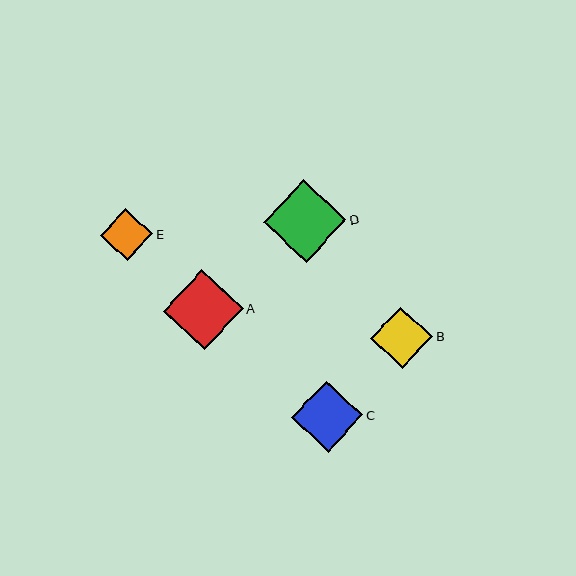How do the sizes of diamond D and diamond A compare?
Diamond D and diamond A are approximately the same size.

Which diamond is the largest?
Diamond D is the largest with a size of approximately 83 pixels.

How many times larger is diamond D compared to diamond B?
Diamond D is approximately 1.3 times the size of diamond B.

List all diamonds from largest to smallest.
From largest to smallest: D, A, C, B, E.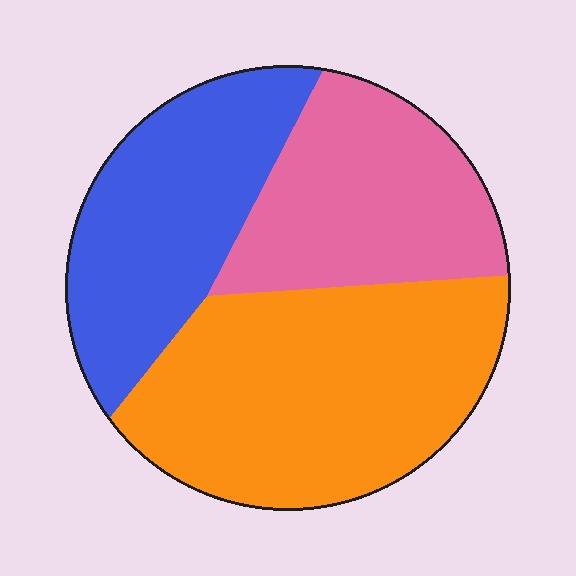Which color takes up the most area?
Orange, at roughly 45%.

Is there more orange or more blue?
Orange.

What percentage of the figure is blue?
Blue covers 29% of the figure.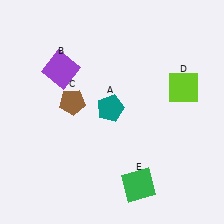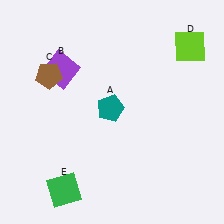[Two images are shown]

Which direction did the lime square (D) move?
The lime square (D) moved up.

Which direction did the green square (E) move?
The green square (E) moved left.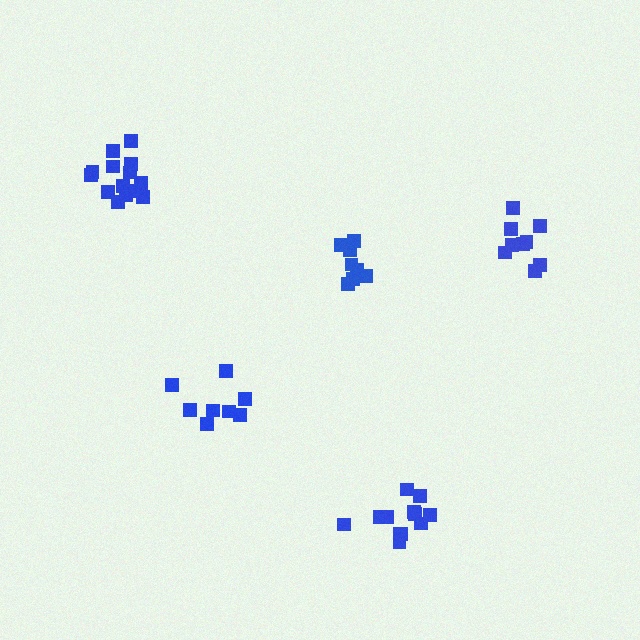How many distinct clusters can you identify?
There are 5 distinct clusters.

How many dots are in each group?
Group 1: 8 dots, Group 2: 8 dots, Group 3: 9 dots, Group 4: 14 dots, Group 5: 12 dots (51 total).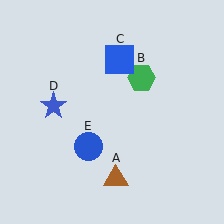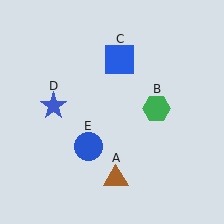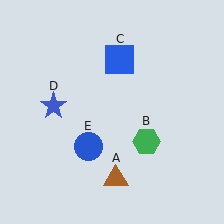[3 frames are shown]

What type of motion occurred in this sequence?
The green hexagon (object B) rotated clockwise around the center of the scene.